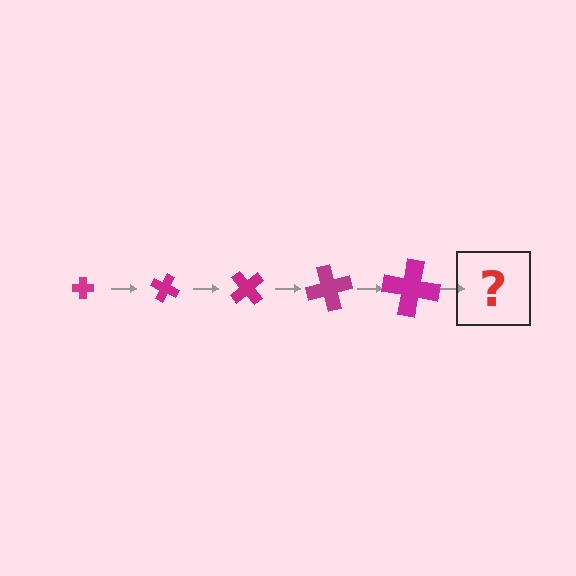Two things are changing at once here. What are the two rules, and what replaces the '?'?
The two rules are that the cross grows larger each step and it rotates 25 degrees each step. The '?' should be a cross, larger than the previous one and rotated 125 degrees from the start.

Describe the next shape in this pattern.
It should be a cross, larger than the previous one and rotated 125 degrees from the start.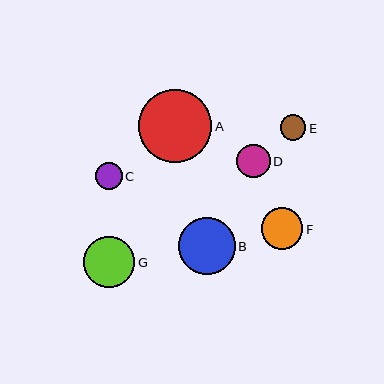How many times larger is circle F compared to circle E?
Circle F is approximately 1.6 times the size of circle E.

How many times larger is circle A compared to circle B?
Circle A is approximately 1.3 times the size of circle B.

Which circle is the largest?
Circle A is the largest with a size of approximately 73 pixels.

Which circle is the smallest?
Circle E is the smallest with a size of approximately 26 pixels.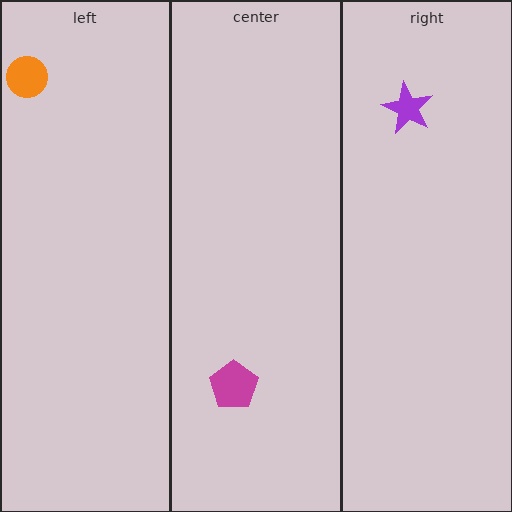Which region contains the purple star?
The right region.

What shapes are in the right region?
The purple star.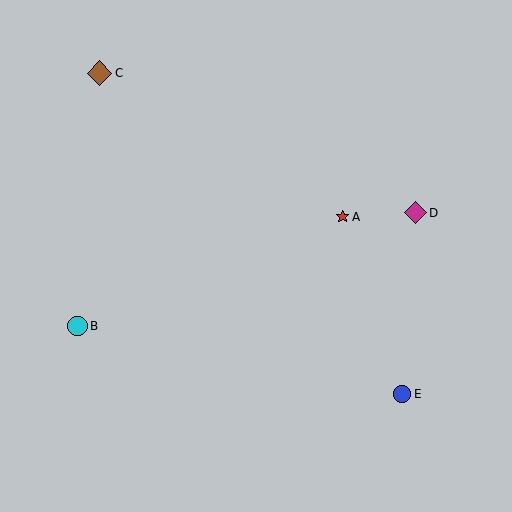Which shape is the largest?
The brown diamond (labeled C) is the largest.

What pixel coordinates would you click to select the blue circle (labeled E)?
Click at (402, 394) to select the blue circle E.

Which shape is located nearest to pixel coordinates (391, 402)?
The blue circle (labeled E) at (402, 394) is nearest to that location.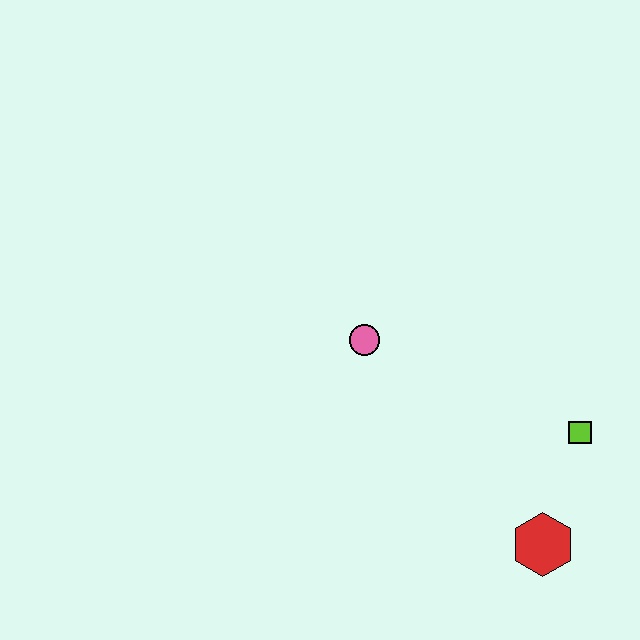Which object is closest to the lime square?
The red hexagon is closest to the lime square.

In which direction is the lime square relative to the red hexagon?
The lime square is above the red hexagon.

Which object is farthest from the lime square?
The pink circle is farthest from the lime square.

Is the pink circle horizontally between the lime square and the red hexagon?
No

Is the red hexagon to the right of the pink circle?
Yes